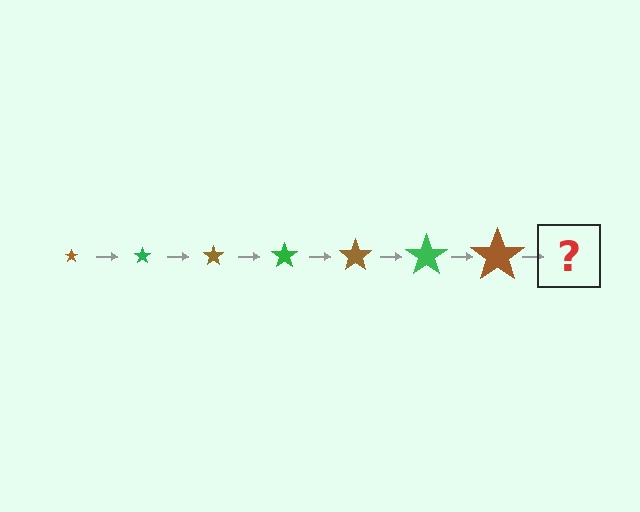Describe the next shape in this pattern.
It should be a green star, larger than the previous one.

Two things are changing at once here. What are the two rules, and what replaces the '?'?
The two rules are that the star grows larger each step and the color cycles through brown and green. The '?' should be a green star, larger than the previous one.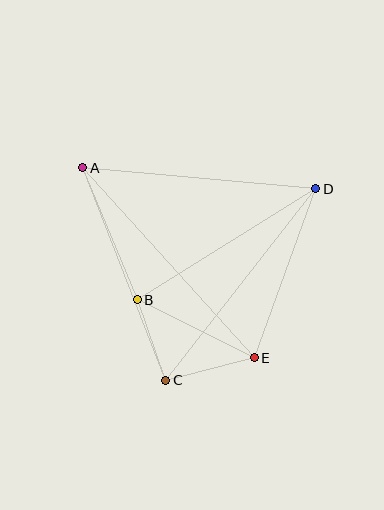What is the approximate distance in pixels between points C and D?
The distance between C and D is approximately 243 pixels.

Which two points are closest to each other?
Points B and C are closest to each other.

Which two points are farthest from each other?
Points A and E are farthest from each other.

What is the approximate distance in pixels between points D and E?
The distance between D and E is approximately 180 pixels.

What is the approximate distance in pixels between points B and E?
The distance between B and E is approximately 131 pixels.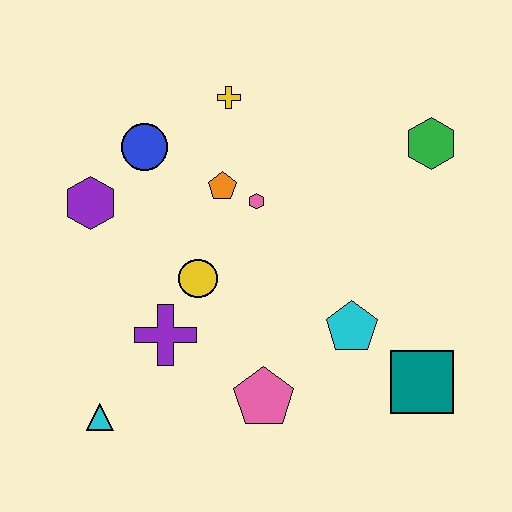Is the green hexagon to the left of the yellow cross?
No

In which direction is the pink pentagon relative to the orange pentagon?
The pink pentagon is below the orange pentagon.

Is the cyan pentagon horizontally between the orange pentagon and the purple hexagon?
No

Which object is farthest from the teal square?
The purple hexagon is farthest from the teal square.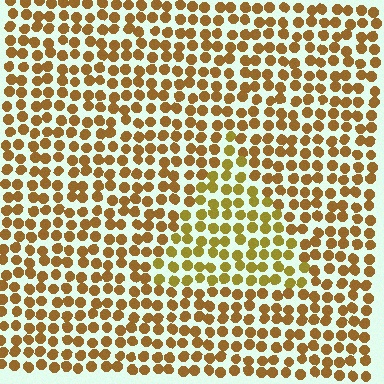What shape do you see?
I see a triangle.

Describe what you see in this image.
The image is filled with small brown elements in a uniform arrangement. A triangle-shaped region is visible where the elements are tinted to a slightly different hue, forming a subtle color boundary.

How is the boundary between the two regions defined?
The boundary is defined purely by a slight shift in hue (about 21 degrees). Spacing, size, and orientation are identical on both sides.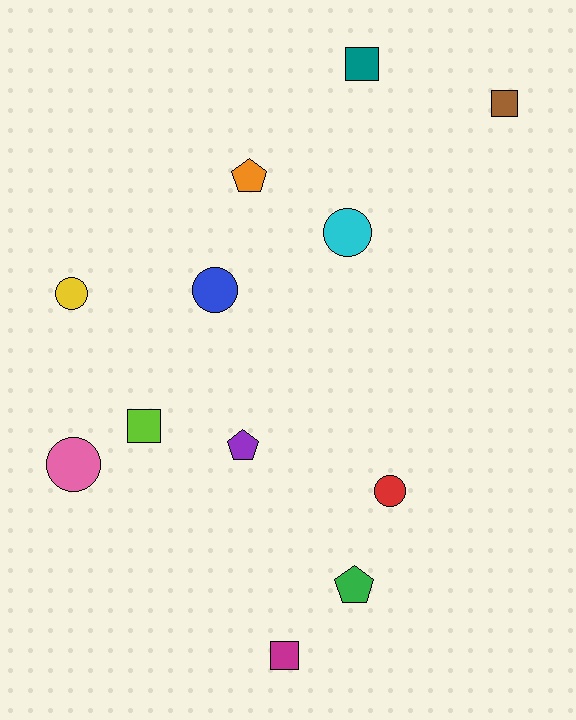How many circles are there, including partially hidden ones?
There are 5 circles.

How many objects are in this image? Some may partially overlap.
There are 12 objects.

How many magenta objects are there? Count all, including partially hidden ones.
There is 1 magenta object.